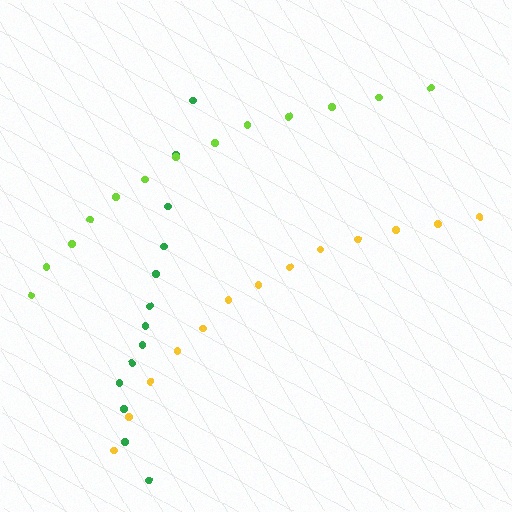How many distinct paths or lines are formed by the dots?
There are 3 distinct paths.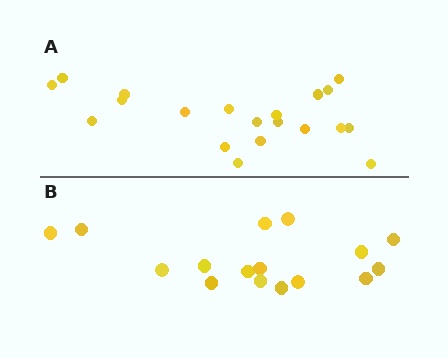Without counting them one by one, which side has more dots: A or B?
Region A (the top region) has more dots.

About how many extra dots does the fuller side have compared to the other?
Region A has about 4 more dots than region B.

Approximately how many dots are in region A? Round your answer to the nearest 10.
About 20 dots.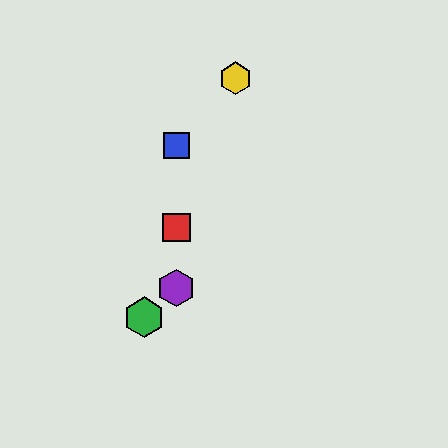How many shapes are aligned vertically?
3 shapes (the red square, the blue square, the purple hexagon) are aligned vertically.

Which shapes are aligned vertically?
The red square, the blue square, the purple hexagon are aligned vertically.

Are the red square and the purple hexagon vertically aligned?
Yes, both are at x≈176.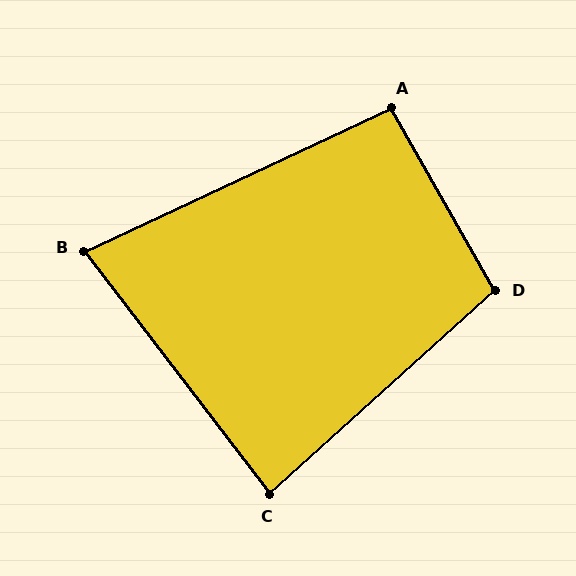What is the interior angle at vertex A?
Approximately 95 degrees (approximately right).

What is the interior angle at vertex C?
Approximately 85 degrees (approximately right).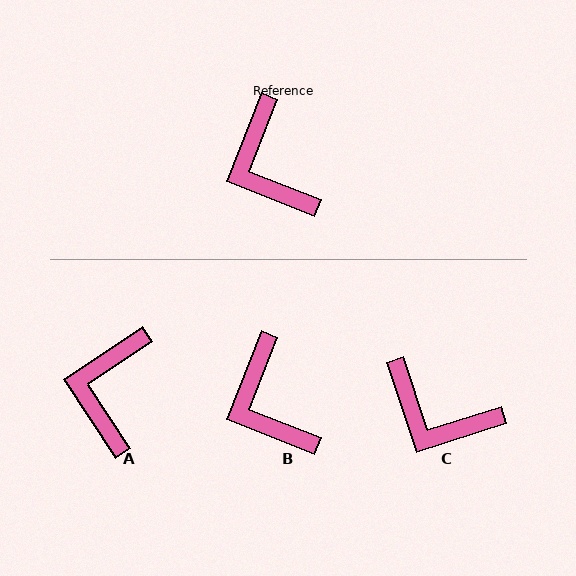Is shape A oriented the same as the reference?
No, it is off by about 35 degrees.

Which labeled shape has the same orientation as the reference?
B.